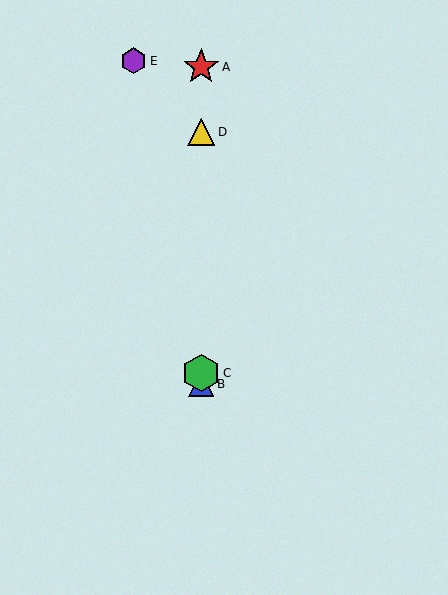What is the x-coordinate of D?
Object D is at x≈201.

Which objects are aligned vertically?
Objects A, B, C, D are aligned vertically.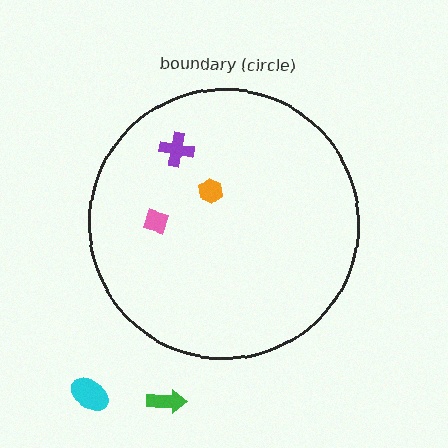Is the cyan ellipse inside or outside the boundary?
Outside.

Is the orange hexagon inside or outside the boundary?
Inside.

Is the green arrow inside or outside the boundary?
Outside.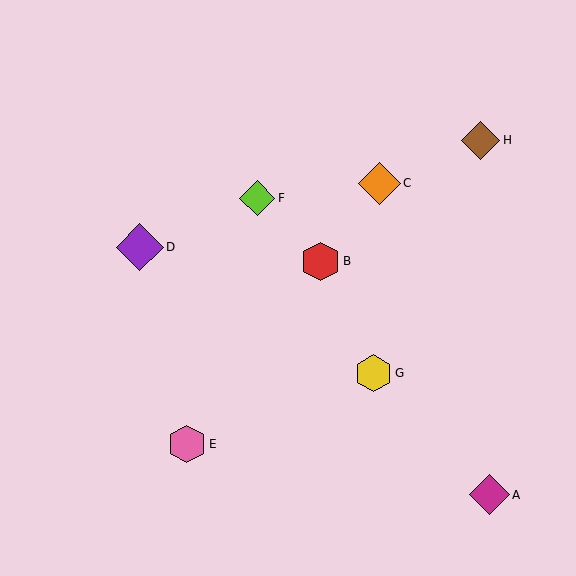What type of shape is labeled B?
Shape B is a red hexagon.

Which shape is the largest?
The purple diamond (labeled D) is the largest.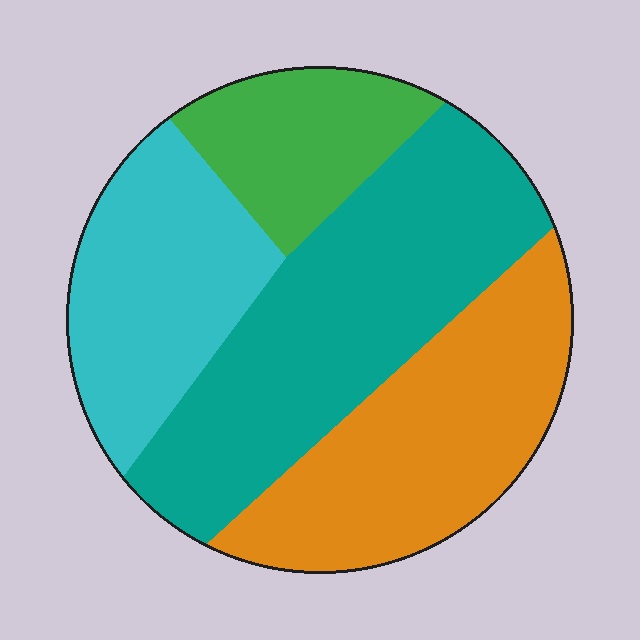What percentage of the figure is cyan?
Cyan covers around 20% of the figure.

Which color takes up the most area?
Teal, at roughly 35%.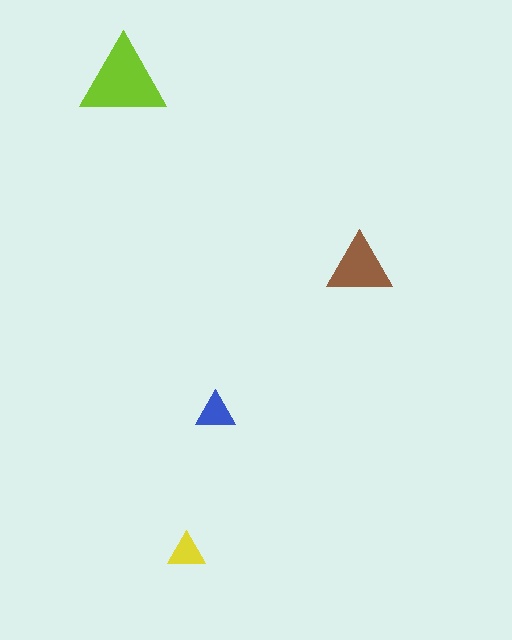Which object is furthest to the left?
The lime triangle is leftmost.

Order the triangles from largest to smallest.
the lime one, the brown one, the blue one, the yellow one.